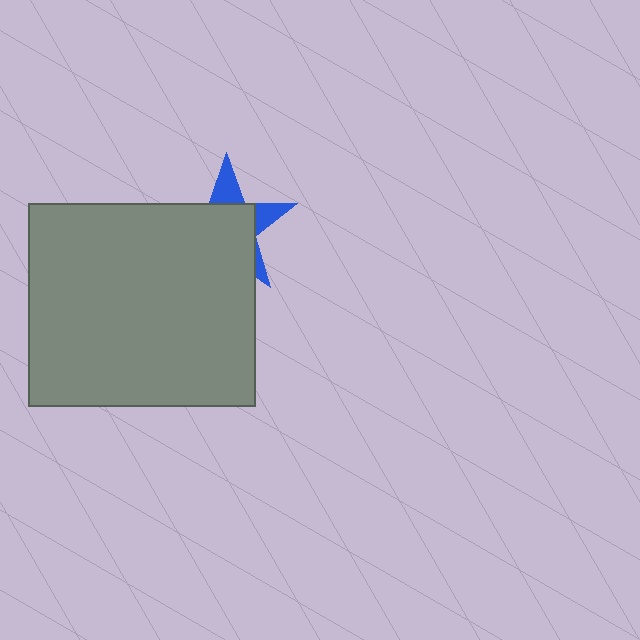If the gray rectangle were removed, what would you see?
You would see the complete blue star.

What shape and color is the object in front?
The object in front is a gray rectangle.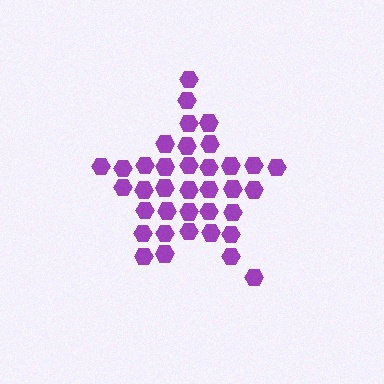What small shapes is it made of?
It is made of small hexagons.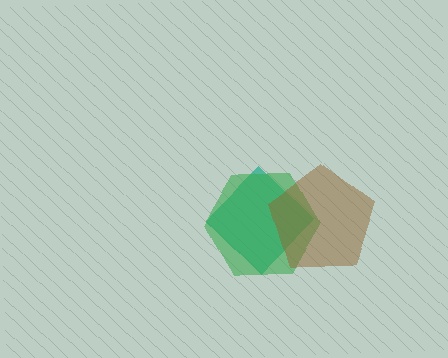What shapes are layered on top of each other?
The layered shapes are: a teal diamond, a green hexagon, a brown pentagon.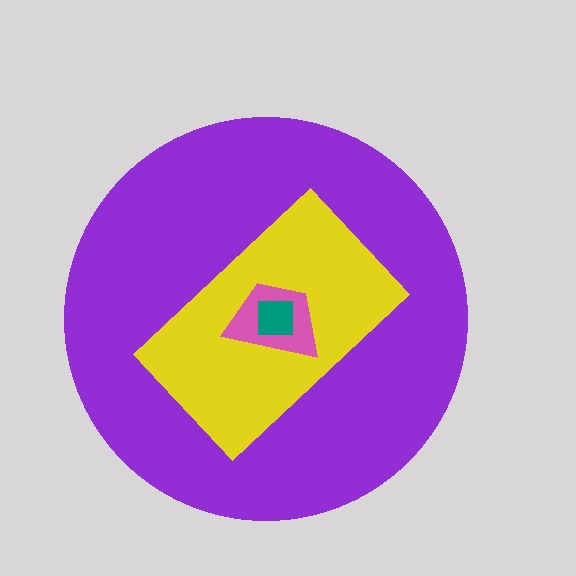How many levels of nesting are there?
4.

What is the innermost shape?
The teal square.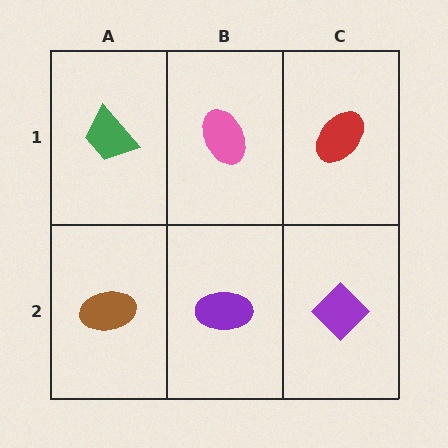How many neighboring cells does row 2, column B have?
3.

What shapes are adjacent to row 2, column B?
A pink ellipse (row 1, column B), a brown ellipse (row 2, column A), a purple diamond (row 2, column C).